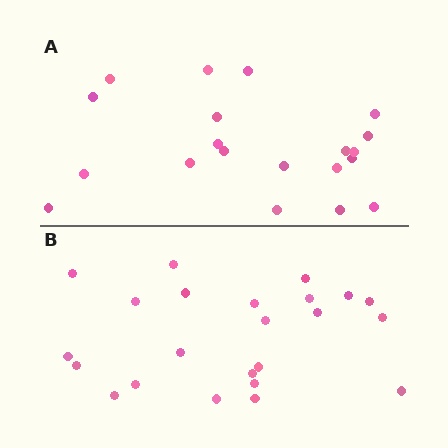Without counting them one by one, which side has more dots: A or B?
Region B (the bottom region) has more dots.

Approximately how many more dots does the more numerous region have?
Region B has just a few more — roughly 2 or 3 more dots than region A.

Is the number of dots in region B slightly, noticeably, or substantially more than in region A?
Region B has only slightly more — the two regions are fairly close. The ratio is roughly 1.1 to 1.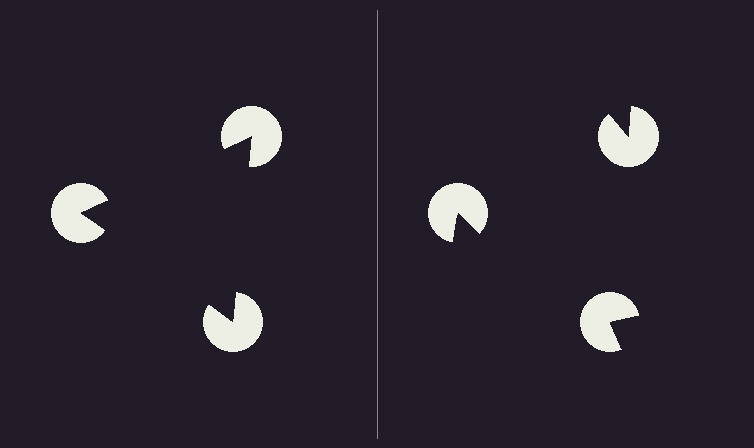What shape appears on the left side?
An illusory triangle.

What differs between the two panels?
The pac-man discs are positioned identically on both sides; only the wedge orientations differ. On the left they align to a triangle; on the right they are misaligned.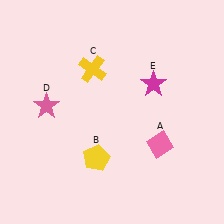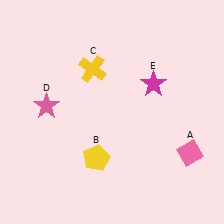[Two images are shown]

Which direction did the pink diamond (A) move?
The pink diamond (A) moved right.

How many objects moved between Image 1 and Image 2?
1 object moved between the two images.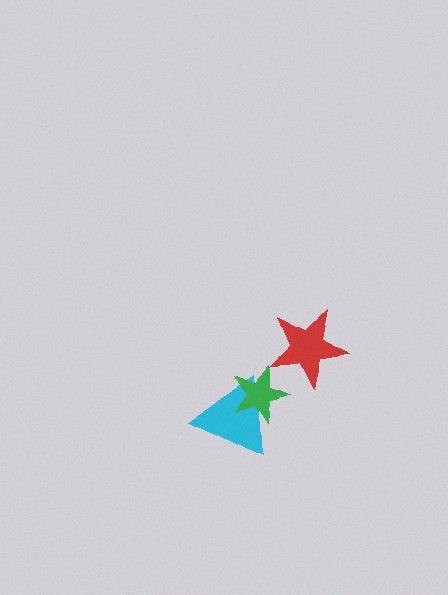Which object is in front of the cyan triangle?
The green star is in front of the cyan triangle.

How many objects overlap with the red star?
0 objects overlap with the red star.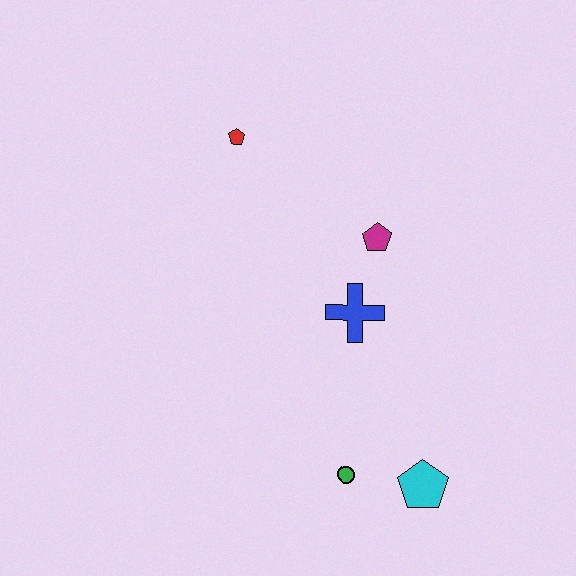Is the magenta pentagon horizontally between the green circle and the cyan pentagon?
Yes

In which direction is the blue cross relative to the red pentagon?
The blue cross is below the red pentagon.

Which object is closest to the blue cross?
The magenta pentagon is closest to the blue cross.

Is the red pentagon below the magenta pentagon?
No